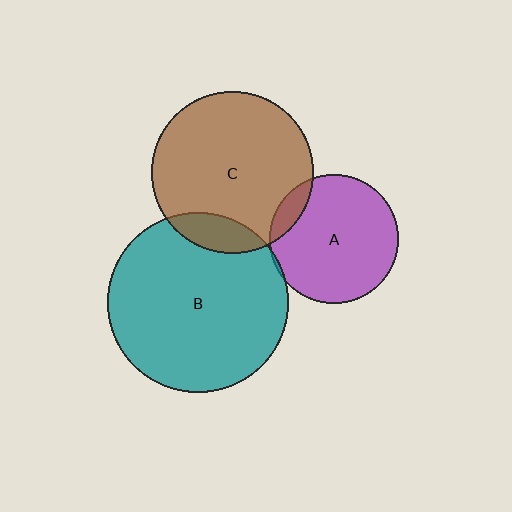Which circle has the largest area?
Circle B (teal).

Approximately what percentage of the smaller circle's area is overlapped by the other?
Approximately 10%.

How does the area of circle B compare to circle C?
Approximately 1.2 times.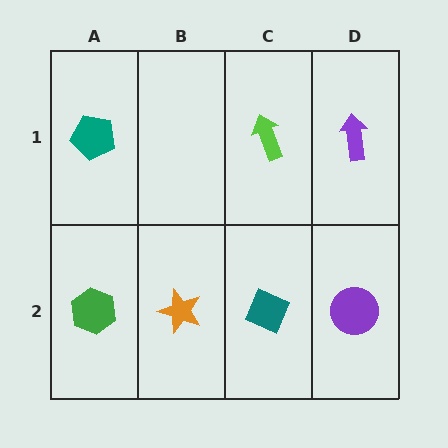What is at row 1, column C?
A lime arrow.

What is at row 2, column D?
A purple circle.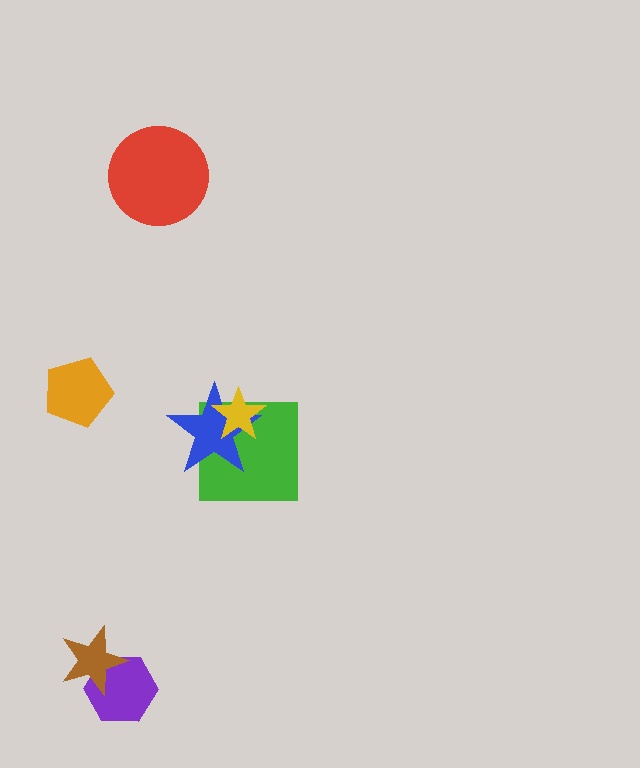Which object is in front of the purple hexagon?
The brown star is in front of the purple hexagon.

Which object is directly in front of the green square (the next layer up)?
The blue star is directly in front of the green square.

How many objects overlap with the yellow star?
2 objects overlap with the yellow star.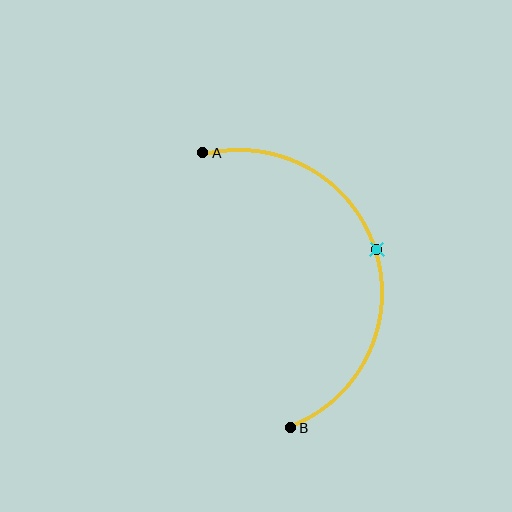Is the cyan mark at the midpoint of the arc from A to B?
Yes. The cyan mark lies on the arc at equal arc-length from both A and B — it is the arc midpoint.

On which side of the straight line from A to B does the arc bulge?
The arc bulges to the right of the straight line connecting A and B.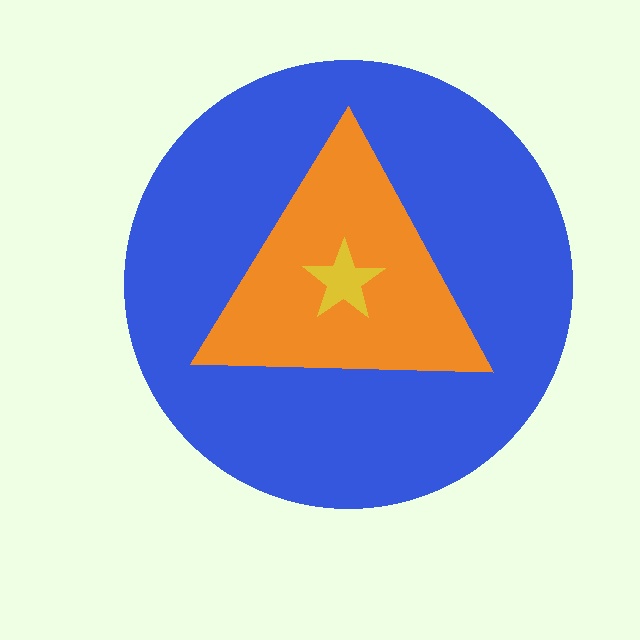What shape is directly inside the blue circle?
The orange triangle.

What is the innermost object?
The yellow star.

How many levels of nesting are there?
3.